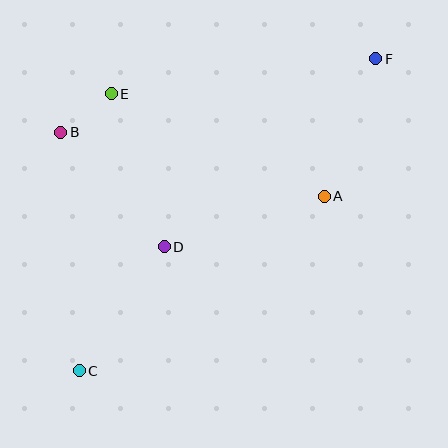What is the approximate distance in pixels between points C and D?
The distance between C and D is approximately 151 pixels.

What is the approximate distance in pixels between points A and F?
The distance between A and F is approximately 146 pixels.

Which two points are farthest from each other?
Points C and F are farthest from each other.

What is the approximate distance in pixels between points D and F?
The distance between D and F is approximately 283 pixels.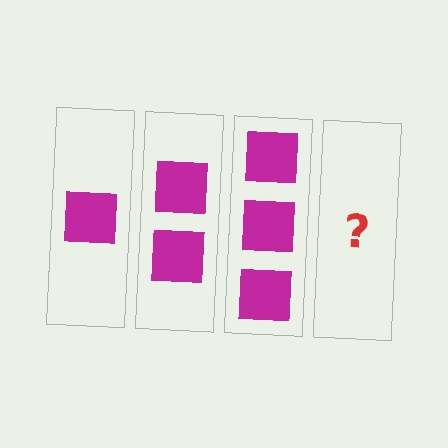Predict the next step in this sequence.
The next step is 4 squares.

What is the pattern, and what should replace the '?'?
The pattern is that each step adds one more square. The '?' should be 4 squares.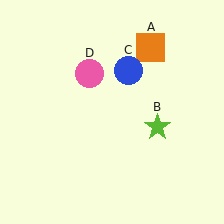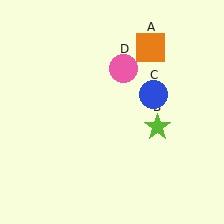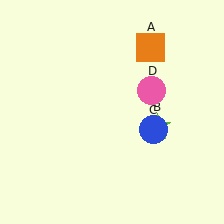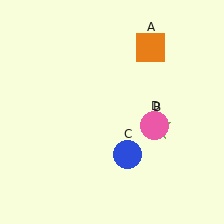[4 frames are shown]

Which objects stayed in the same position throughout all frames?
Orange square (object A) and lime star (object B) remained stationary.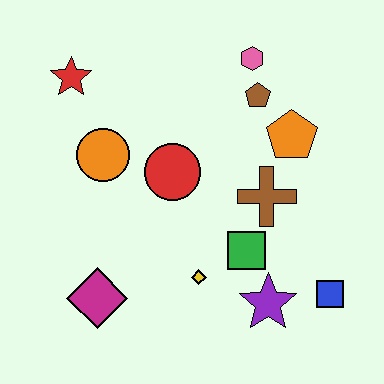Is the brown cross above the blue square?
Yes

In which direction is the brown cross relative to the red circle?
The brown cross is to the right of the red circle.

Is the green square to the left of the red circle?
No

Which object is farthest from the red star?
The blue square is farthest from the red star.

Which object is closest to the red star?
The orange circle is closest to the red star.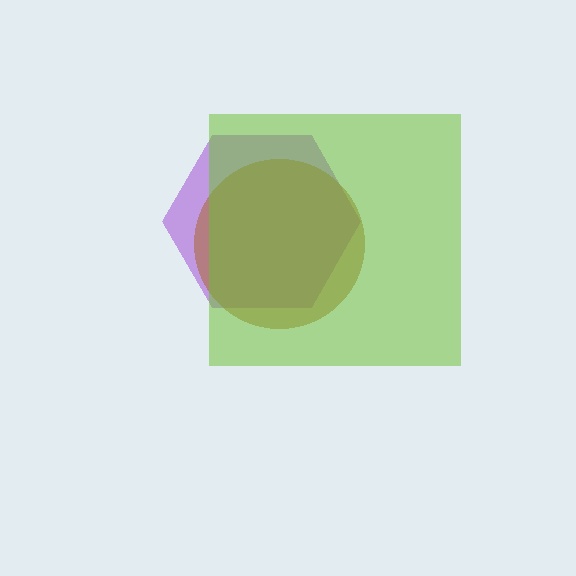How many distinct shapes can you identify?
There are 3 distinct shapes: a purple hexagon, a brown circle, a lime square.